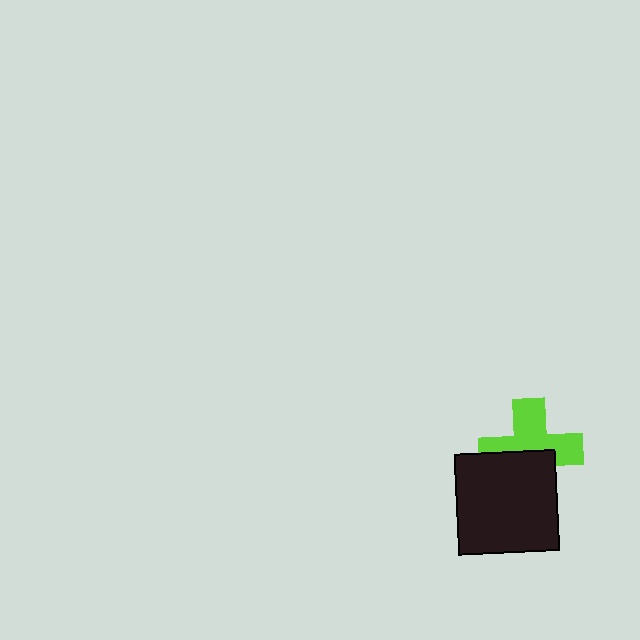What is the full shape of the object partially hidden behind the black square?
The partially hidden object is a lime cross.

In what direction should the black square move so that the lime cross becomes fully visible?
The black square should move down. That is the shortest direction to clear the overlap and leave the lime cross fully visible.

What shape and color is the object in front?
The object in front is a black square.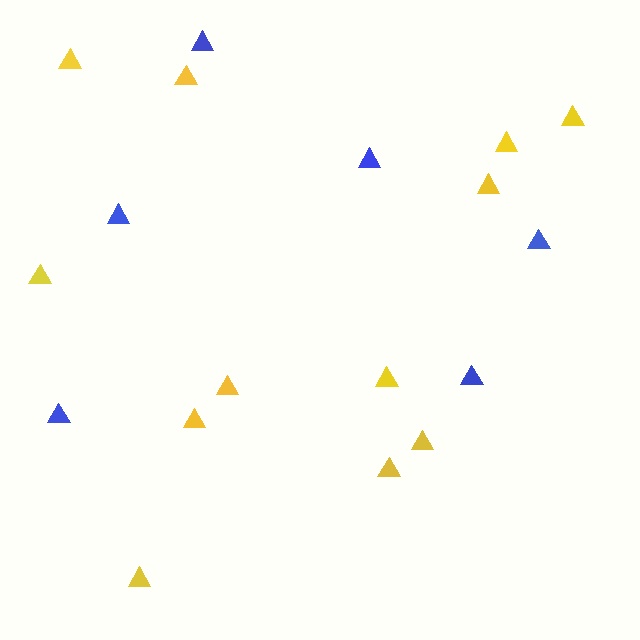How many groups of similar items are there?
There are 2 groups: one group of yellow triangles (12) and one group of blue triangles (6).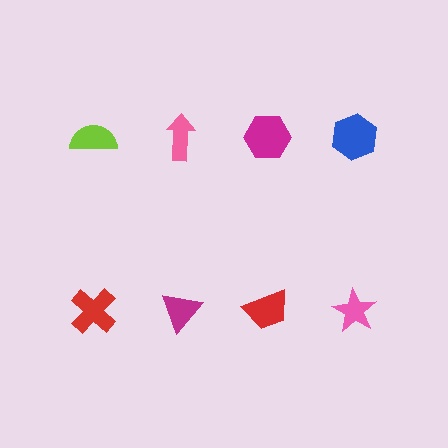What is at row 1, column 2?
A pink arrow.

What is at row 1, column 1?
A lime semicircle.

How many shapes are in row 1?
4 shapes.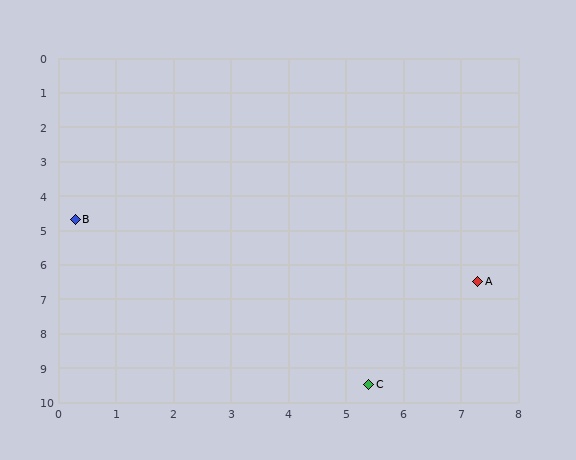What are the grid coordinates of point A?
Point A is at approximately (7.3, 6.5).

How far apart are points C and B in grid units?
Points C and B are about 7.0 grid units apart.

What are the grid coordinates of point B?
Point B is at approximately (0.3, 4.7).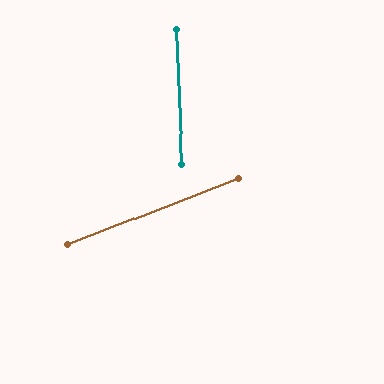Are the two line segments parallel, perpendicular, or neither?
Neither parallel nor perpendicular — they differ by about 72°.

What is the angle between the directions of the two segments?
Approximately 72 degrees.